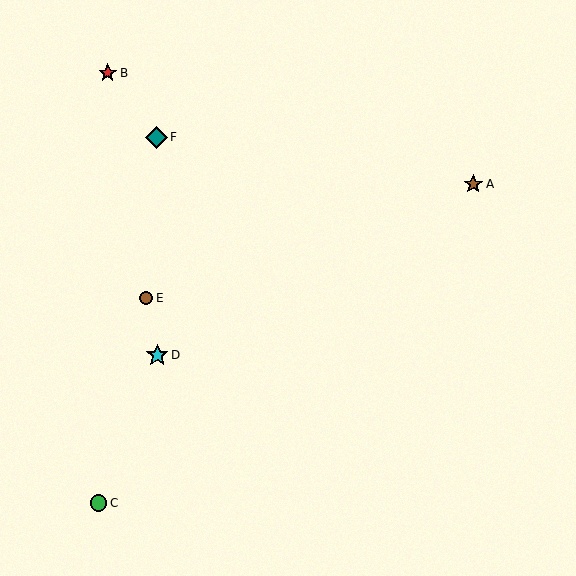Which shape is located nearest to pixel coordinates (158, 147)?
The teal diamond (labeled F) at (156, 137) is nearest to that location.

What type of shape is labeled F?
Shape F is a teal diamond.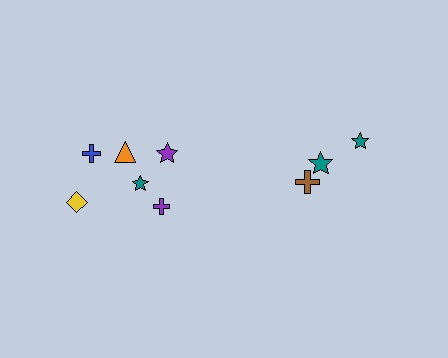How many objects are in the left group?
There are 6 objects.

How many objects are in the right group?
There are 3 objects.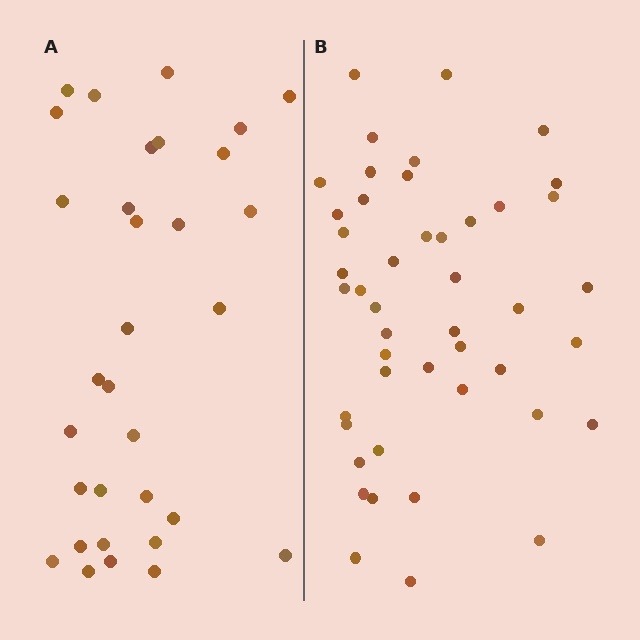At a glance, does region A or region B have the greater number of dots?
Region B (the right region) has more dots.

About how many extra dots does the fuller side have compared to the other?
Region B has approximately 15 more dots than region A.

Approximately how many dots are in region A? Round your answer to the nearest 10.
About 30 dots. (The exact count is 32, which rounds to 30.)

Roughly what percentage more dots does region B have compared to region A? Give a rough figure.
About 45% more.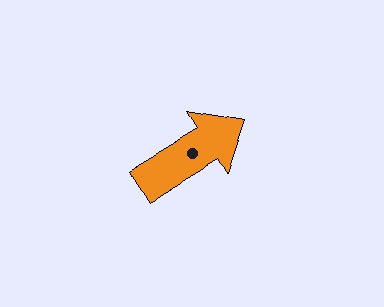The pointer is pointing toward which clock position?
Roughly 2 o'clock.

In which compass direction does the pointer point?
Northeast.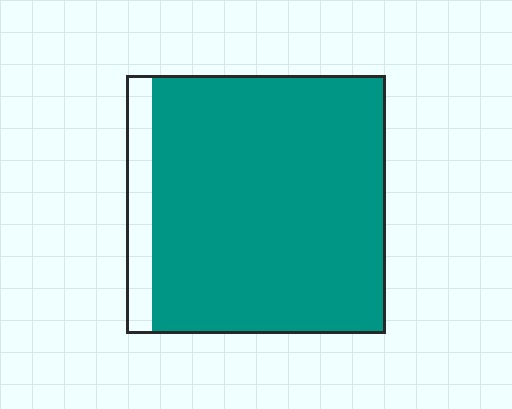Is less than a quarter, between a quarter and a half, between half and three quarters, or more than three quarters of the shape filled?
More than three quarters.